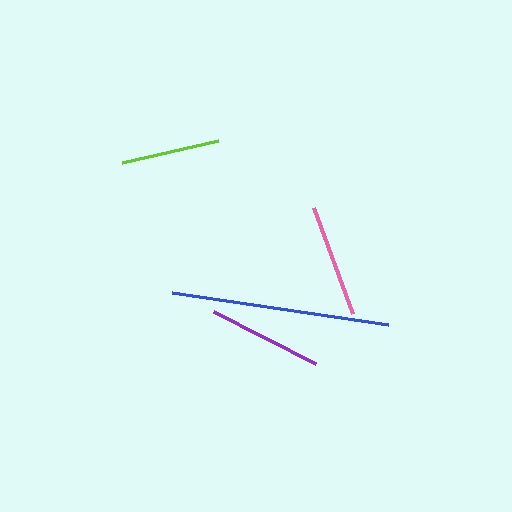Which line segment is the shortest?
The lime line is the shortest at approximately 98 pixels.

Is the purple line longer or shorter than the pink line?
The purple line is longer than the pink line.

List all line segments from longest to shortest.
From longest to shortest: blue, purple, pink, lime.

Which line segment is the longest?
The blue line is the longest at approximately 219 pixels.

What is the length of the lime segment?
The lime segment is approximately 98 pixels long.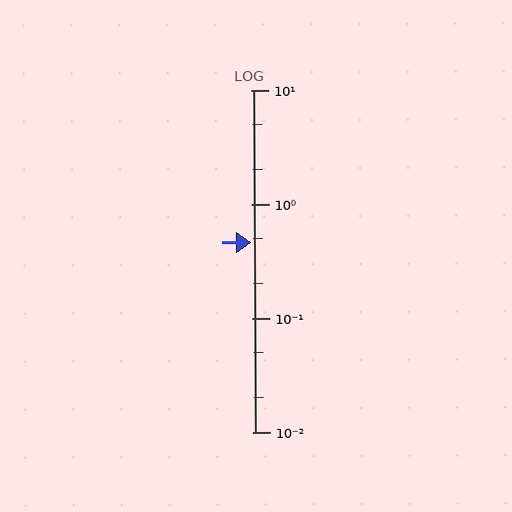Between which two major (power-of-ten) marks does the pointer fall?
The pointer is between 0.1 and 1.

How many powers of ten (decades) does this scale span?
The scale spans 3 decades, from 0.01 to 10.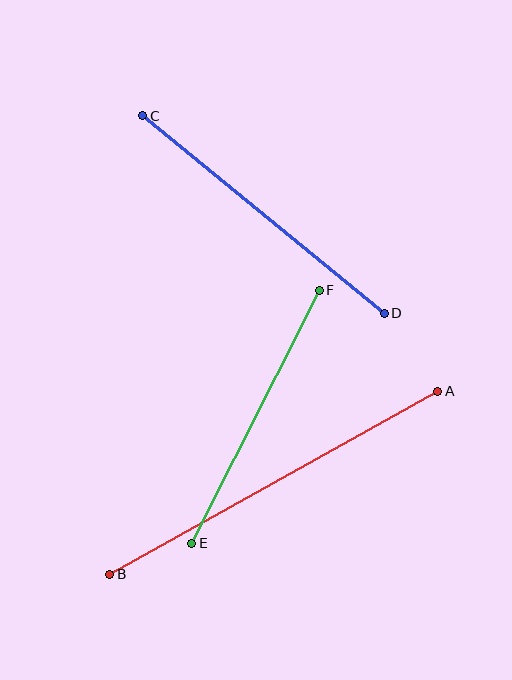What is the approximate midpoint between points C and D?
The midpoint is at approximately (263, 214) pixels.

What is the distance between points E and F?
The distance is approximately 283 pixels.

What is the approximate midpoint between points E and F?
The midpoint is at approximately (255, 417) pixels.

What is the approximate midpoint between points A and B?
The midpoint is at approximately (274, 483) pixels.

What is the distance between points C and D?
The distance is approximately 312 pixels.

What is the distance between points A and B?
The distance is approximately 376 pixels.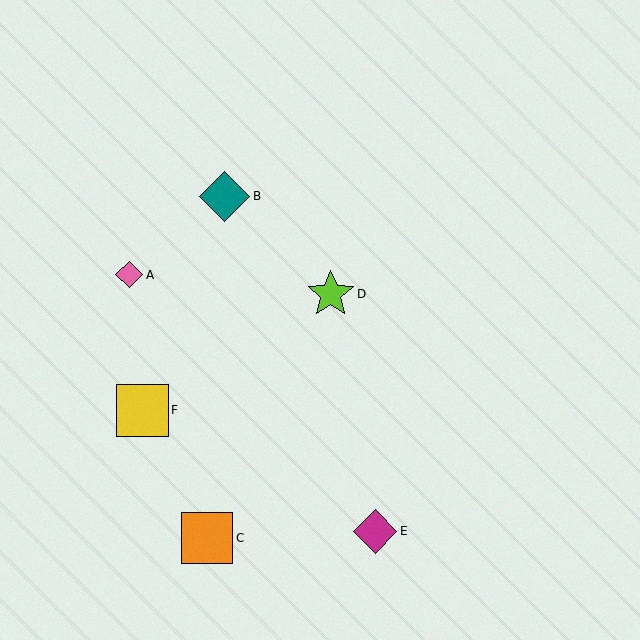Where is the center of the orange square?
The center of the orange square is at (207, 538).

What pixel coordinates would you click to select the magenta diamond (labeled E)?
Click at (375, 531) to select the magenta diamond E.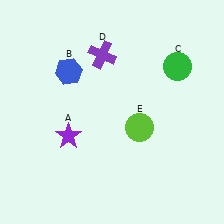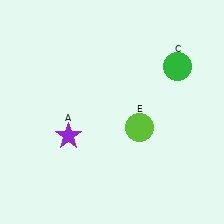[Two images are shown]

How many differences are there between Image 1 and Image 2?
There are 2 differences between the two images.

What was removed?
The purple cross (D), the blue hexagon (B) were removed in Image 2.